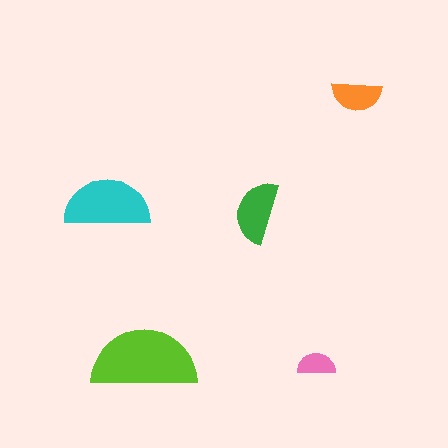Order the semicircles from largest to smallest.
the lime one, the cyan one, the green one, the orange one, the pink one.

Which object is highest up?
The orange semicircle is topmost.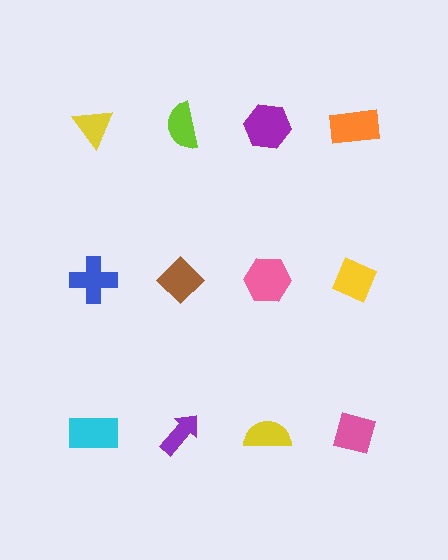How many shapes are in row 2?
4 shapes.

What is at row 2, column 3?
A pink hexagon.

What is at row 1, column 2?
A lime semicircle.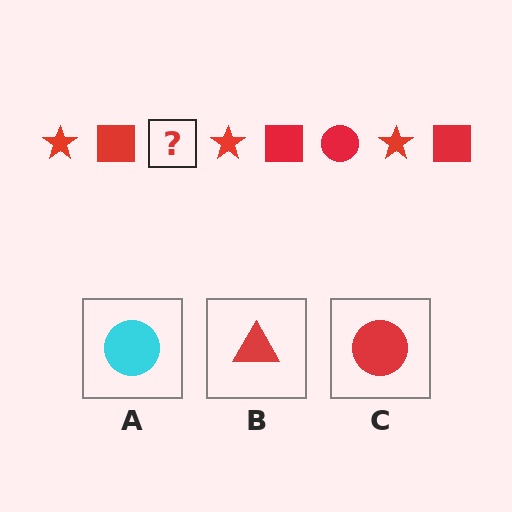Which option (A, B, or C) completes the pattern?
C.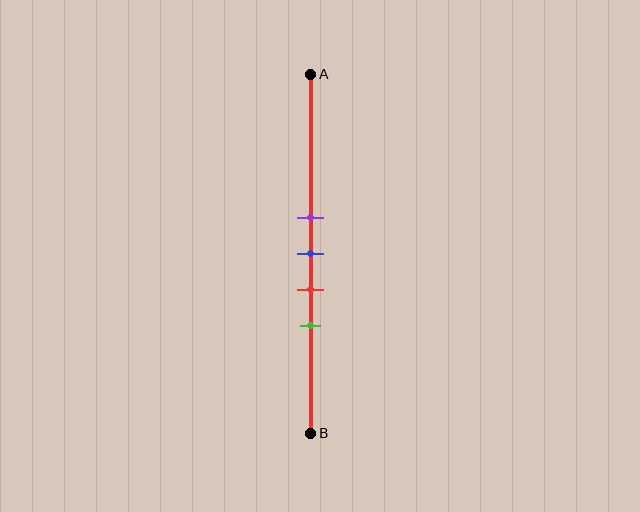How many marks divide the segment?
There are 4 marks dividing the segment.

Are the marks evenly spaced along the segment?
Yes, the marks are approximately evenly spaced.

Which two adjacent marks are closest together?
The purple and blue marks are the closest adjacent pair.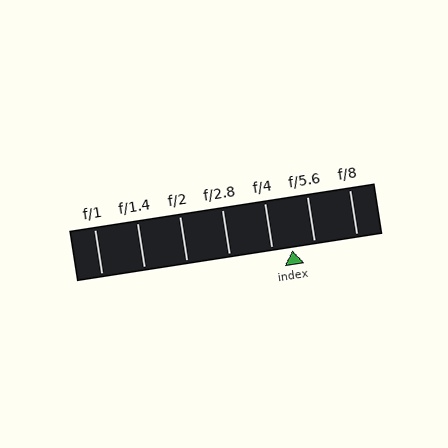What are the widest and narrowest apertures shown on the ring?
The widest aperture shown is f/1 and the narrowest is f/8.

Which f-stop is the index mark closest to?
The index mark is closest to f/4.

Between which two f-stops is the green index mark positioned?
The index mark is between f/4 and f/5.6.